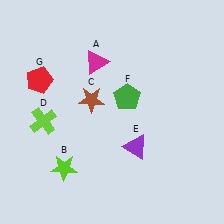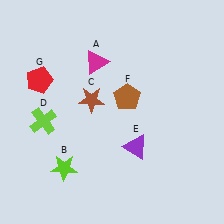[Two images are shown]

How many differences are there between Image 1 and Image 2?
There is 1 difference between the two images.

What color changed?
The pentagon (F) changed from green in Image 1 to brown in Image 2.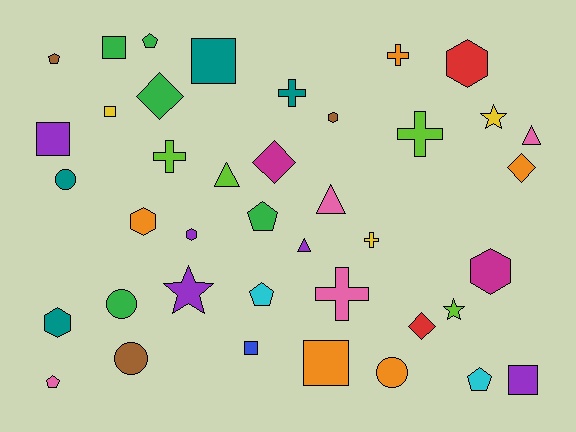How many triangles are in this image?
There are 4 triangles.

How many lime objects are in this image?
There are 4 lime objects.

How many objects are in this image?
There are 40 objects.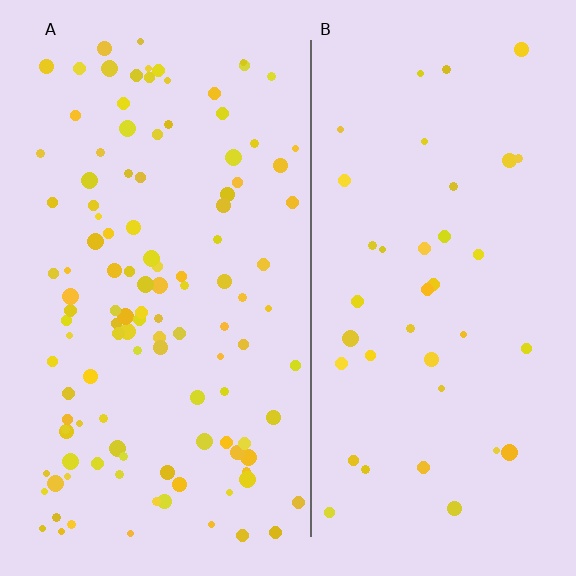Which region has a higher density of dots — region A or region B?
A (the left).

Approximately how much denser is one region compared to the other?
Approximately 3.0× — region A over region B.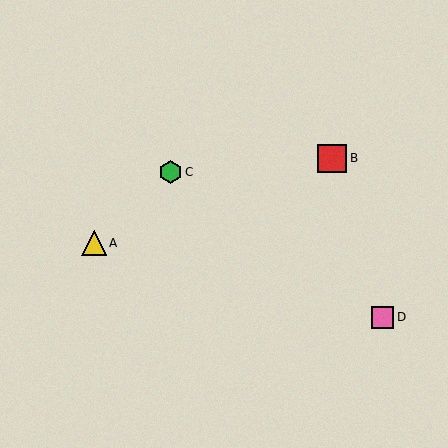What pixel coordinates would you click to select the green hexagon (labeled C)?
Click at (171, 172) to select the green hexagon C.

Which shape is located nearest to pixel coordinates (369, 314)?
The pink square (labeled D) at (383, 317) is nearest to that location.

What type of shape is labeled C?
Shape C is a green hexagon.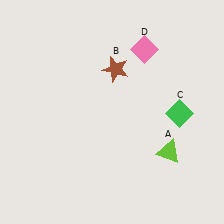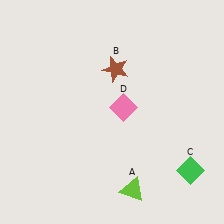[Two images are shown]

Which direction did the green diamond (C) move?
The green diamond (C) moved down.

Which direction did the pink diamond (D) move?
The pink diamond (D) moved down.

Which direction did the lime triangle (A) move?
The lime triangle (A) moved down.